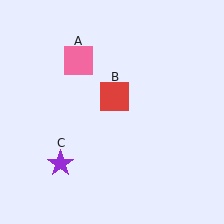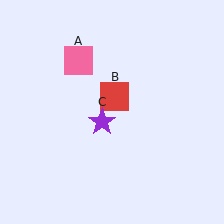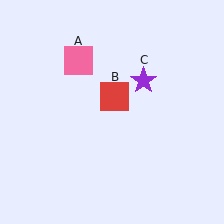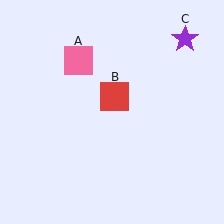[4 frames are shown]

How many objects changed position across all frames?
1 object changed position: purple star (object C).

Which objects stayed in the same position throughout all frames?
Pink square (object A) and red square (object B) remained stationary.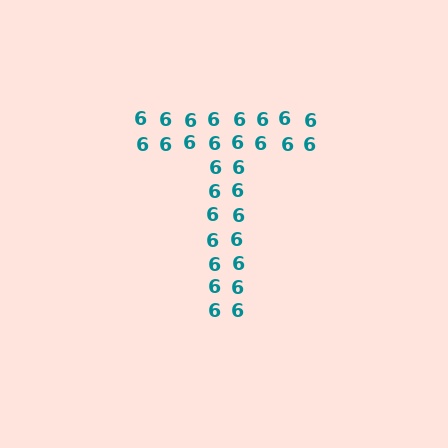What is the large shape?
The large shape is the letter T.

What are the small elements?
The small elements are digit 6's.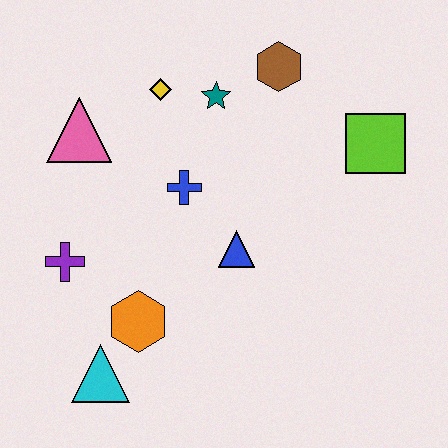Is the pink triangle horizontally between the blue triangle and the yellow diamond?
No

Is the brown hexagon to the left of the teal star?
No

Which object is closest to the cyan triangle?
The orange hexagon is closest to the cyan triangle.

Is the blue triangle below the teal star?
Yes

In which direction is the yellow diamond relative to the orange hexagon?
The yellow diamond is above the orange hexagon.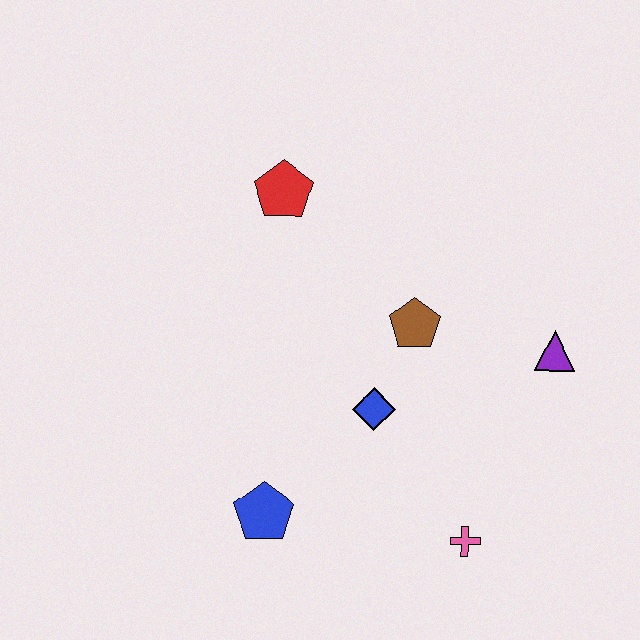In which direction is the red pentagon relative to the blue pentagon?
The red pentagon is above the blue pentagon.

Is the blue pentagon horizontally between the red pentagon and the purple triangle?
No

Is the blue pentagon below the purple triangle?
Yes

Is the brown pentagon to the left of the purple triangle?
Yes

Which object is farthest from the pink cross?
The red pentagon is farthest from the pink cross.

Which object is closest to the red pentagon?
The brown pentagon is closest to the red pentagon.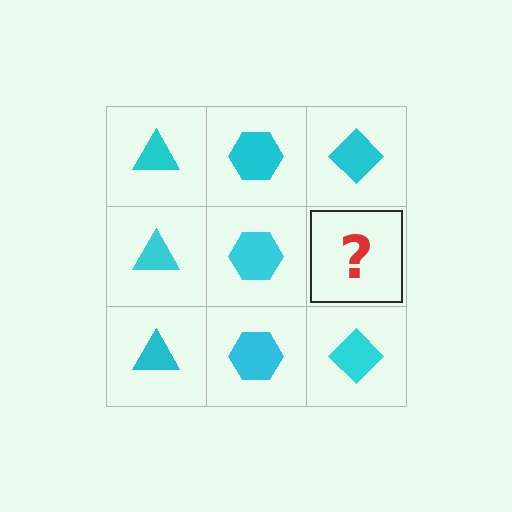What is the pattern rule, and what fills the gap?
The rule is that each column has a consistent shape. The gap should be filled with a cyan diamond.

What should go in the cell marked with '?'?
The missing cell should contain a cyan diamond.